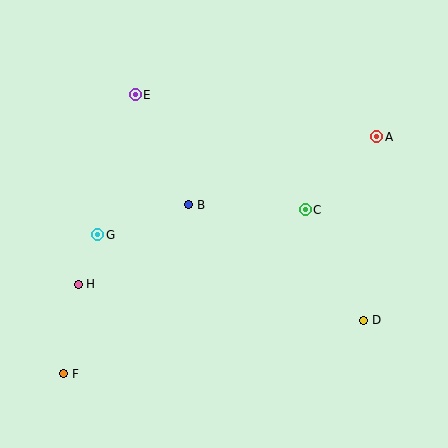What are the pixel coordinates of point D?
Point D is at (364, 320).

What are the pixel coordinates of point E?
Point E is at (135, 95).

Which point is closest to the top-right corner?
Point A is closest to the top-right corner.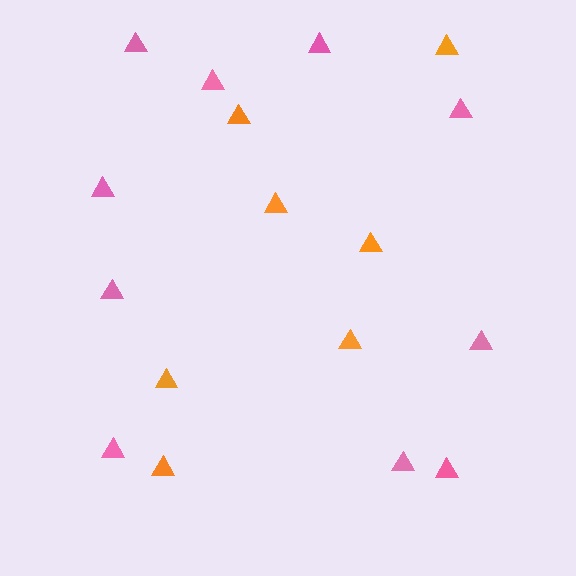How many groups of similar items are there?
There are 2 groups: one group of orange triangles (7) and one group of pink triangles (10).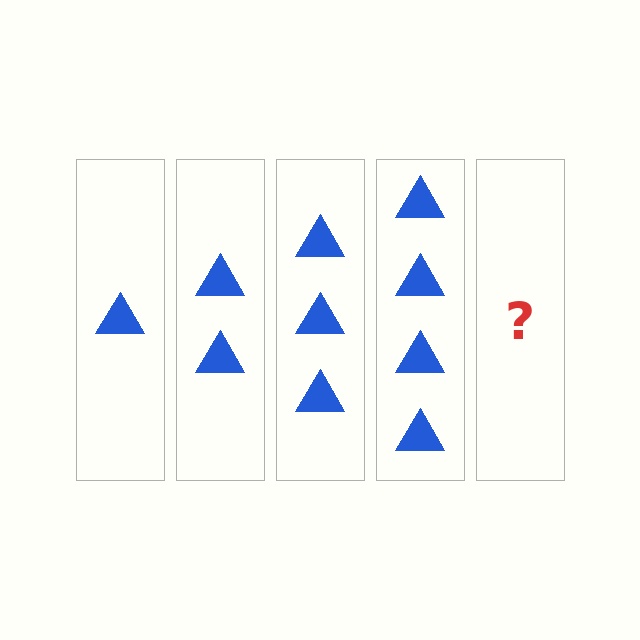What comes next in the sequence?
The next element should be 5 triangles.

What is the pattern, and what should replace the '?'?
The pattern is that each step adds one more triangle. The '?' should be 5 triangles.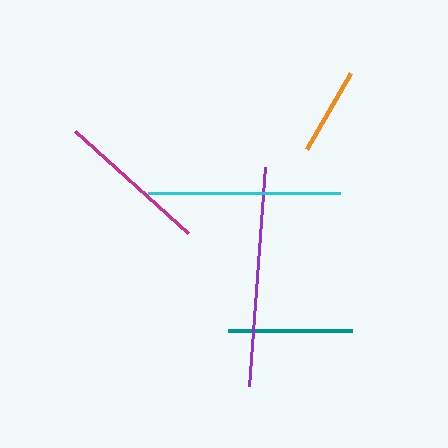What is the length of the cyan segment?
The cyan segment is approximately 192 pixels long.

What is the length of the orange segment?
The orange segment is approximately 88 pixels long.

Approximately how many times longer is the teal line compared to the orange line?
The teal line is approximately 1.4 times the length of the orange line.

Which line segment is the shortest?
The orange line is the shortest at approximately 88 pixels.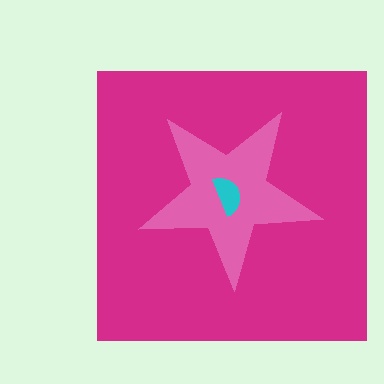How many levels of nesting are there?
3.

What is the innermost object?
The cyan semicircle.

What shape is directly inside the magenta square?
The pink star.